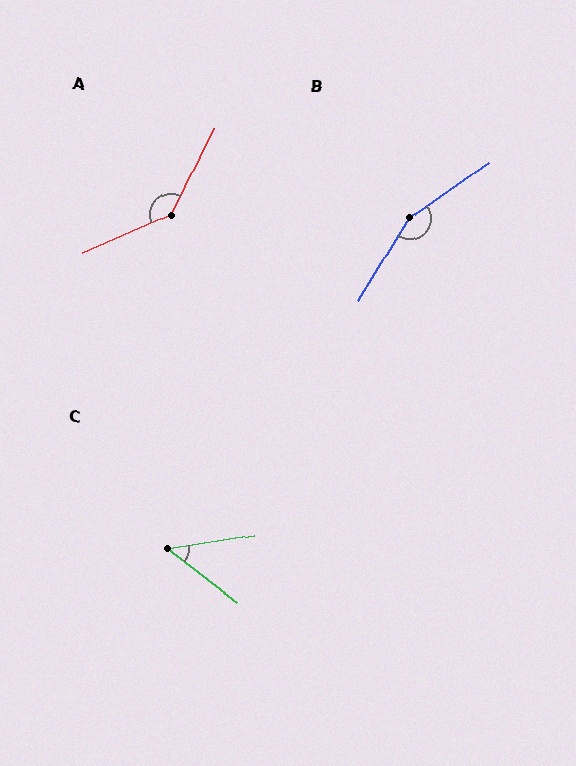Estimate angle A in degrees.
Approximately 140 degrees.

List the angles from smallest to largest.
C (47°), A (140°), B (156°).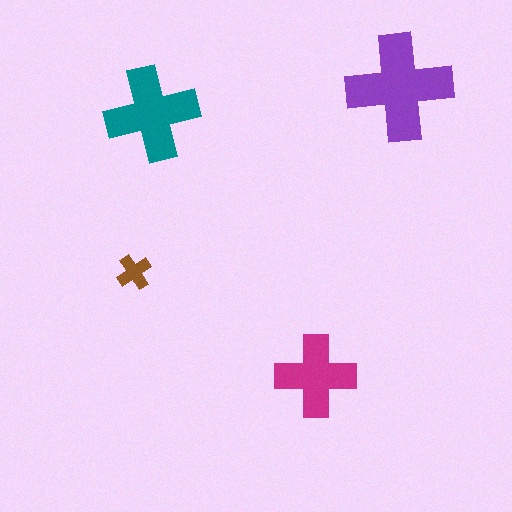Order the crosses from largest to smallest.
the purple one, the teal one, the magenta one, the brown one.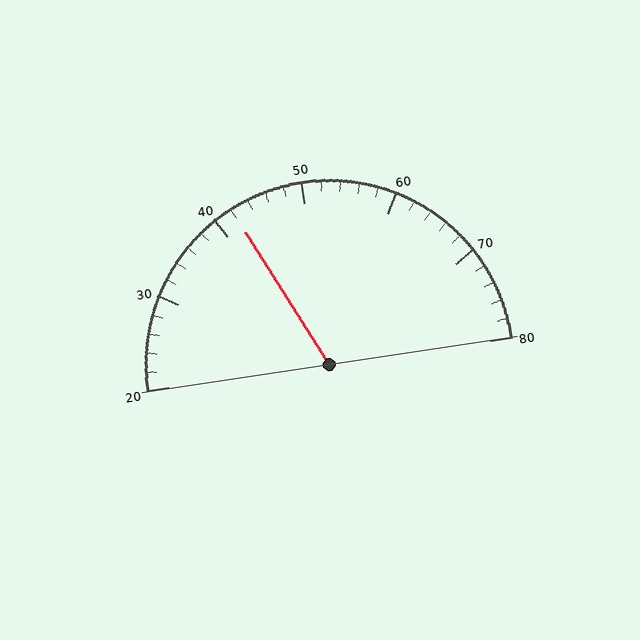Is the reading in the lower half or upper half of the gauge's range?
The reading is in the lower half of the range (20 to 80).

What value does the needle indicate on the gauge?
The needle indicates approximately 42.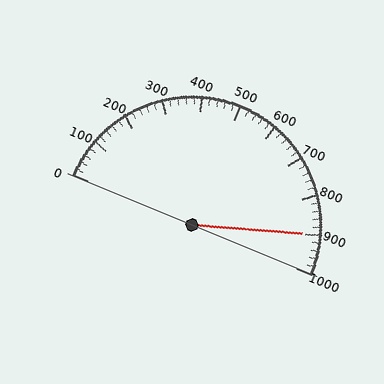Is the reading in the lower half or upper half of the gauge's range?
The reading is in the upper half of the range (0 to 1000).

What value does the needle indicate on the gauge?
The needle indicates approximately 900.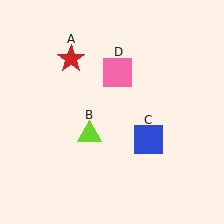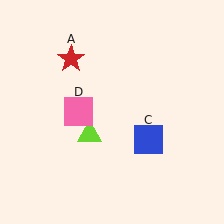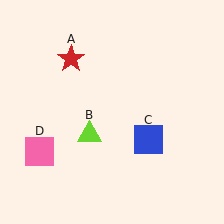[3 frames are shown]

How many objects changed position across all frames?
1 object changed position: pink square (object D).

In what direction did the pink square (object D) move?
The pink square (object D) moved down and to the left.